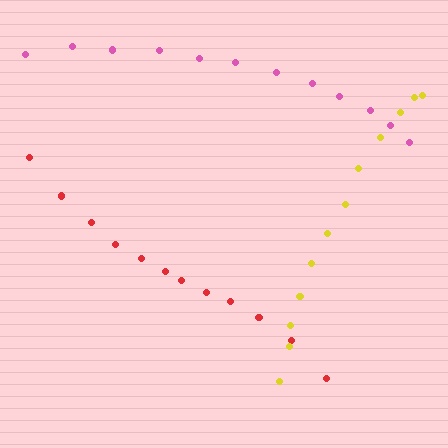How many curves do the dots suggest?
There are 3 distinct paths.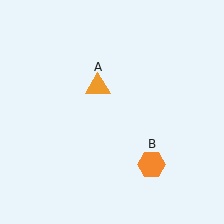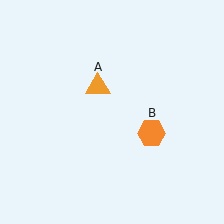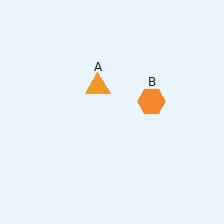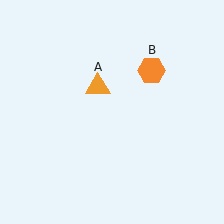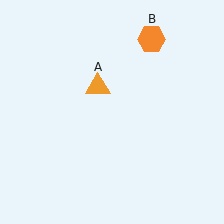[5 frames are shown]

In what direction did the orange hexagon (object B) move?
The orange hexagon (object B) moved up.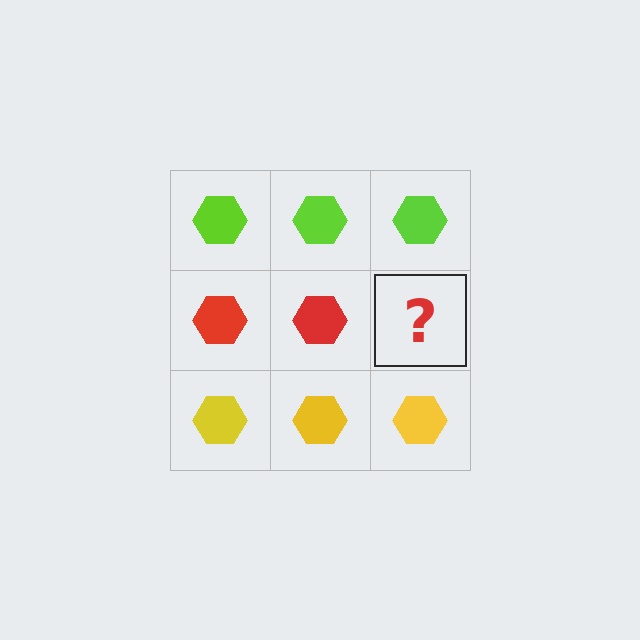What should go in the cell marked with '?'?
The missing cell should contain a red hexagon.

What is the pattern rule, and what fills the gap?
The rule is that each row has a consistent color. The gap should be filled with a red hexagon.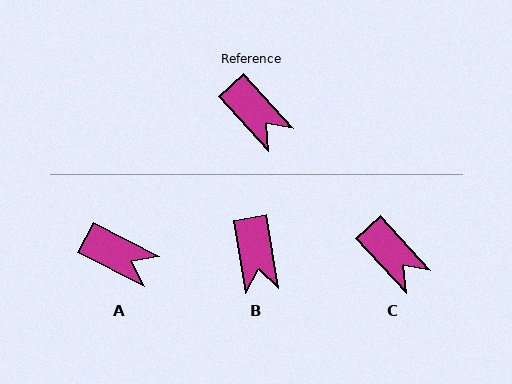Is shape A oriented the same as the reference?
No, it is off by about 20 degrees.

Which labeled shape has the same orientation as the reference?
C.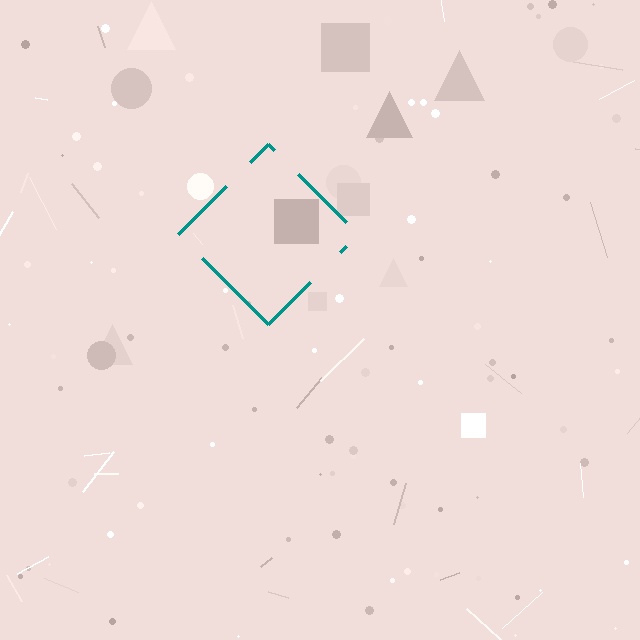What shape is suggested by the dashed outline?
The dashed outline suggests a diamond.